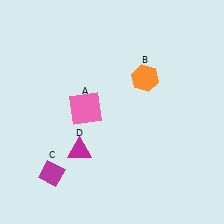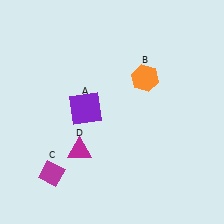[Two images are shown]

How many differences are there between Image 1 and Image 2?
There is 1 difference between the two images.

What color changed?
The square (A) changed from pink in Image 1 to purple in Image 2.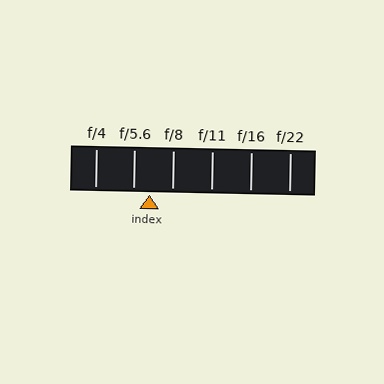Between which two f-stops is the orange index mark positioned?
The index mark is between f/5.6 and f/8.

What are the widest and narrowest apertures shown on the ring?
The widest aperture shown is f/4 and the narrowest is f/22.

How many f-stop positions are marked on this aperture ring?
There are 6 f-stop positions marked.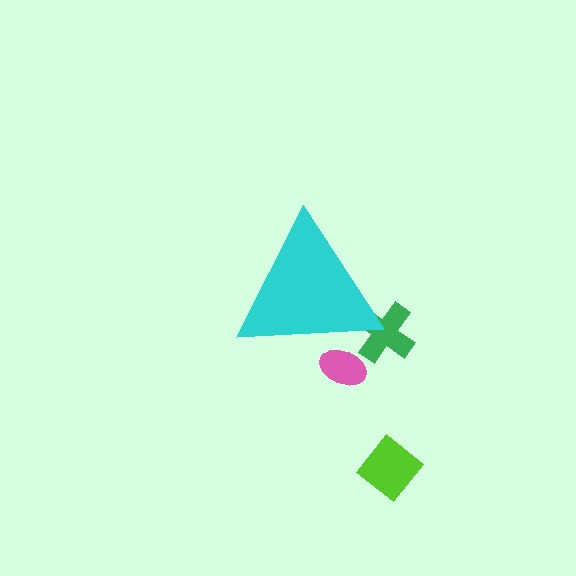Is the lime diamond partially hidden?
No, the lime diamond is fully visible.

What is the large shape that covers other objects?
A cyan triangle.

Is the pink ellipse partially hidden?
Yes, the pink ellipse is partially hidden behind the cyan triangle.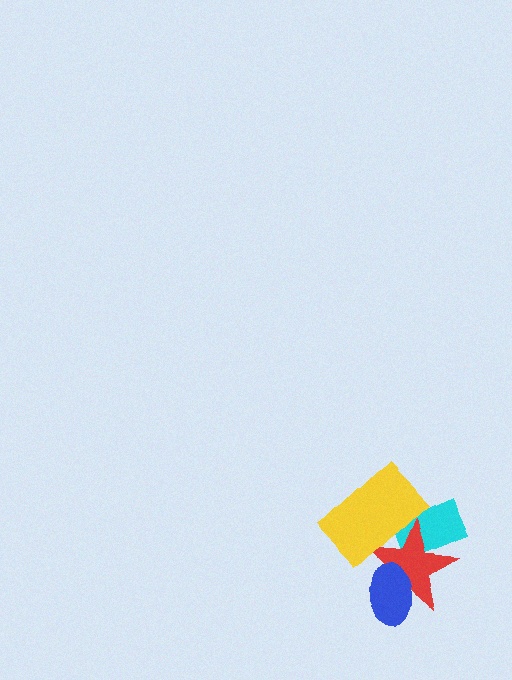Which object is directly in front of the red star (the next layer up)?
The blue ellipse is directly in front of the red star.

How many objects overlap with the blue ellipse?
1 object overlaps with the blue ellipse.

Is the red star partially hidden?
Yes, it is partially covered by another shape.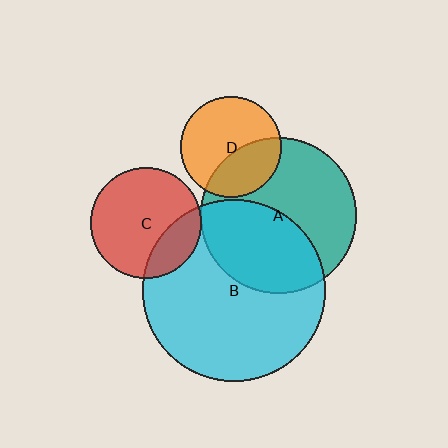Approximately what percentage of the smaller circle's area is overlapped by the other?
Approximately 35%.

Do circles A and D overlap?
Yes.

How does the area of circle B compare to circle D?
Approximately 3.2 times.